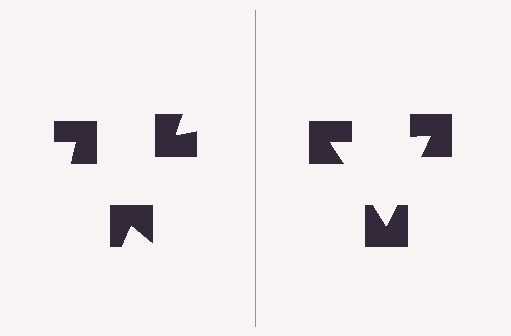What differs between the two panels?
The notched squares are positioned identically on both sides; only the wedge orientations differ. On the right they align to a triangle; on the left they are misaligned.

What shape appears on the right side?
An illusory triangle.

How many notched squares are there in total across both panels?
6 — 3 on each side.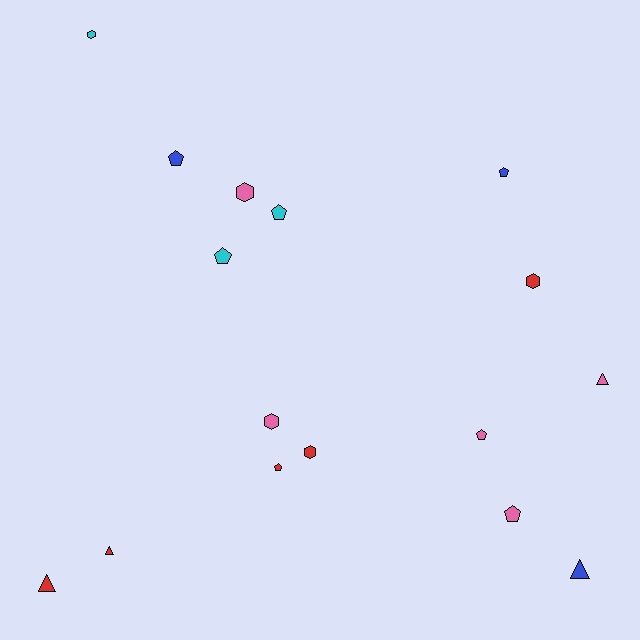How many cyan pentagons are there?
There are 2 cyan pentagons.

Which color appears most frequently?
Pink, with 5 objects.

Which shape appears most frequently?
Pentagon, with 7 objects.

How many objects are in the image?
There are 16 objects.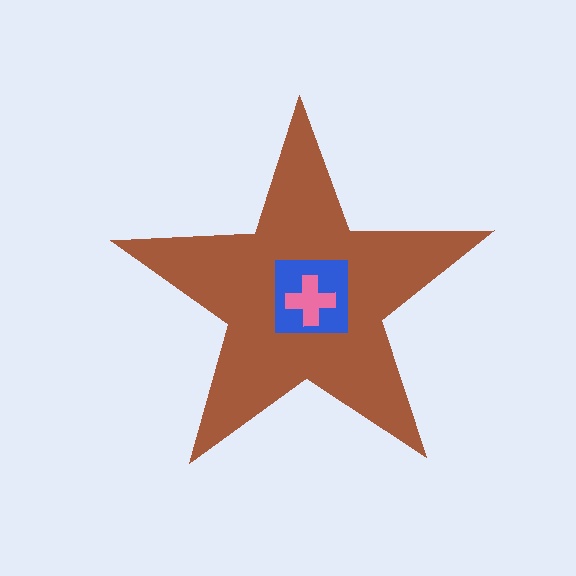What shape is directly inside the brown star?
The blue square.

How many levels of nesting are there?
3.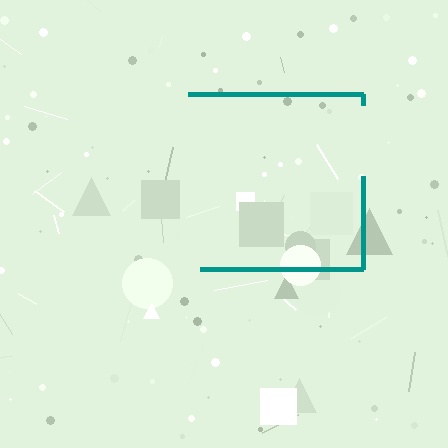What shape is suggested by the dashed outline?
The dashed outline suggests a square.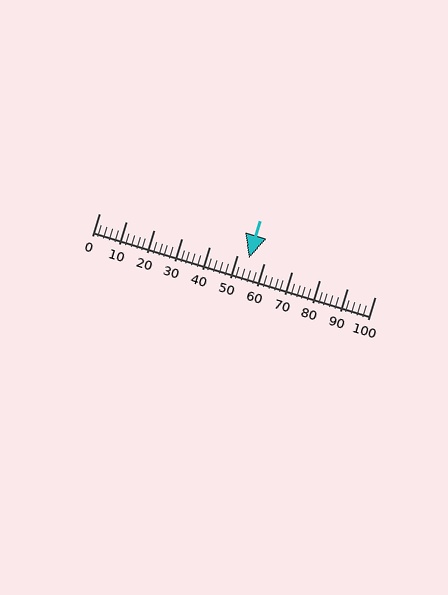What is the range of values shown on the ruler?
The ruler shows values from 0 to 100.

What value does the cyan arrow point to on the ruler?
The cyan arrow points to approximately 54.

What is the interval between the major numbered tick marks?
The major tick marks are spaced 10 units apart.